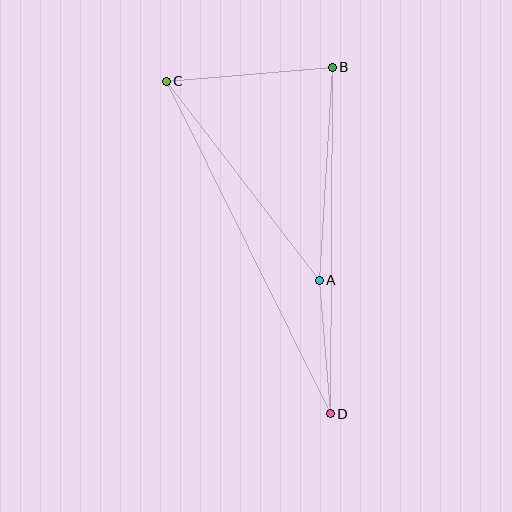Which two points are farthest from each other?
Points C and D are farthest from each other.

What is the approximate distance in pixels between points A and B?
The distance between A and B is approximately 214 pixels.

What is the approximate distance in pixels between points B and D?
The distance between B and D is approximately 347 pixels.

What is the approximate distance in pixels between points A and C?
The distance between A and C is approximately 251 pixels.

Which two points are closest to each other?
Points A and D are closest to each other.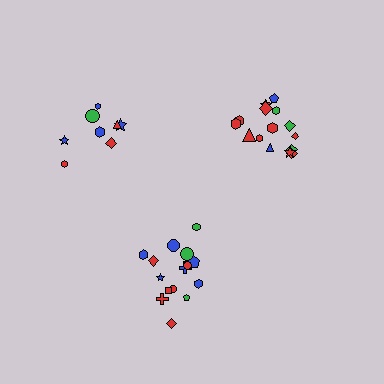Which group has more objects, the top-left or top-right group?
The top-right group.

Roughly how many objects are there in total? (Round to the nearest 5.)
Roughly 40 objects in total.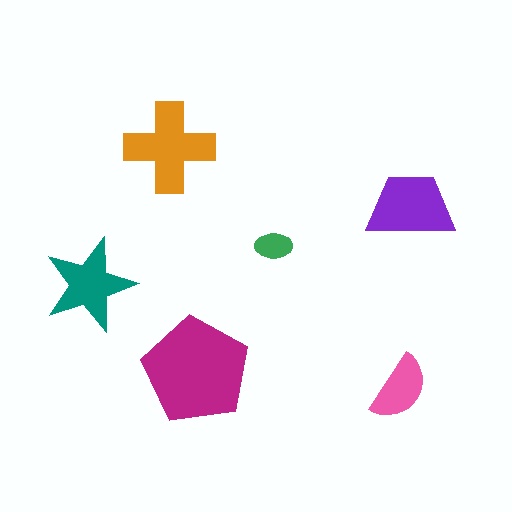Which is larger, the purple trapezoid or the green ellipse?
The purple trapezoid.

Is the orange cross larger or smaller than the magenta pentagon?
Smaller.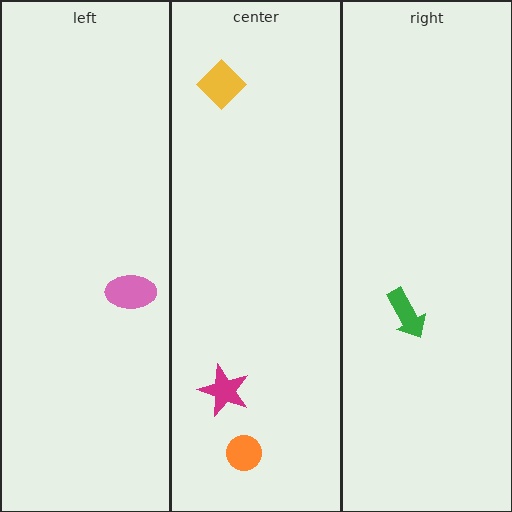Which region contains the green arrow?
The right region.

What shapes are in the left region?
The pink ellipse.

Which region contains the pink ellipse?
The left region.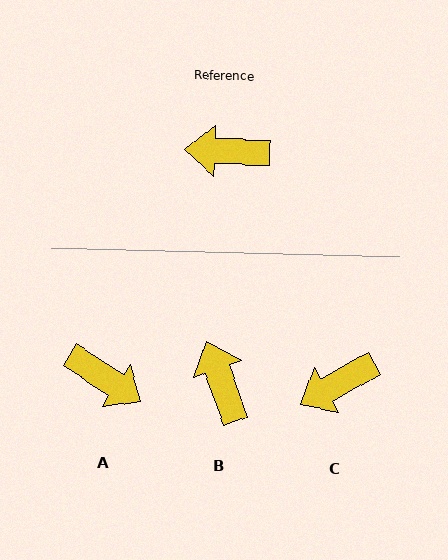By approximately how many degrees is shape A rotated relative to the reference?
Approximately 149 degrees counter-clockwise.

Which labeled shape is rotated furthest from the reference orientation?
A, about 149 degrees away.